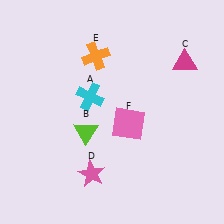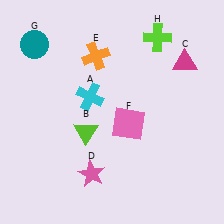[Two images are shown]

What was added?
A teal circle (G), a lime cross (H) were added in Image 2.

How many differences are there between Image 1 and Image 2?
There are 2 differences between the two images.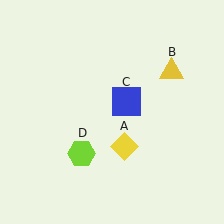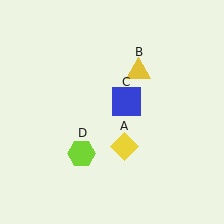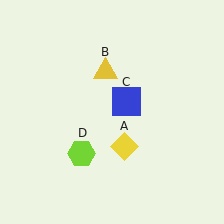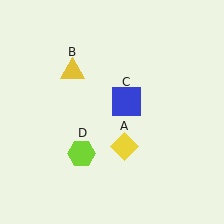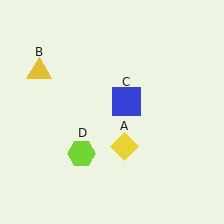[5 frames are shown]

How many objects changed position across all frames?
1 object changed position: yellow triangle (object B).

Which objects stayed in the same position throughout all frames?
Yellow diamond (object A) and blue square (object C) and lime hexagon (object D) remained stationary.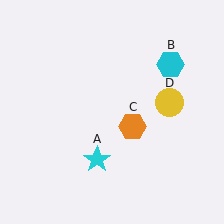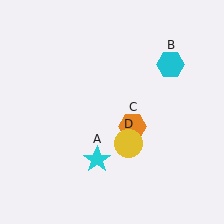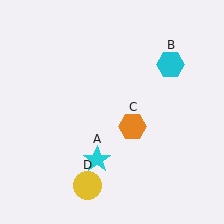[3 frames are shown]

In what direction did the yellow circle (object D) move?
The yellow circle (object D) moved down and to the left.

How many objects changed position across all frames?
1 object changed position: yellow circle (object D).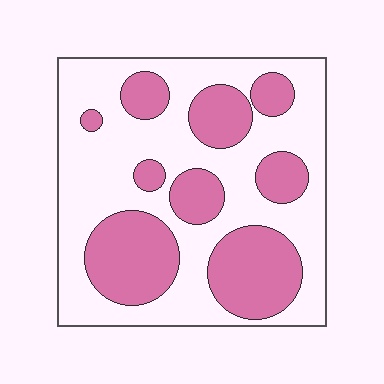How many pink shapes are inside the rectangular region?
9.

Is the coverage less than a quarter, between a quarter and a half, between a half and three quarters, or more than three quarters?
Between a quarter and a half.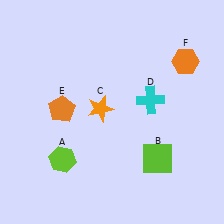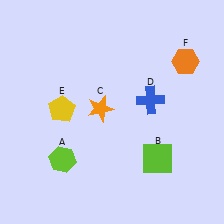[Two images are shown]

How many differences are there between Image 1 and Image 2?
There are 2 differences between the two images.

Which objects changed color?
D changed from cyan to blue. E changed from orange to yellow.